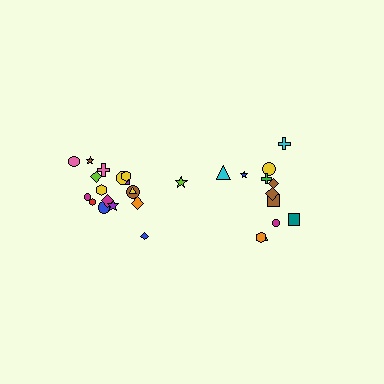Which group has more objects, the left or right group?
The left group.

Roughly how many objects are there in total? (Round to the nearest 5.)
Roughly 30 objects in total.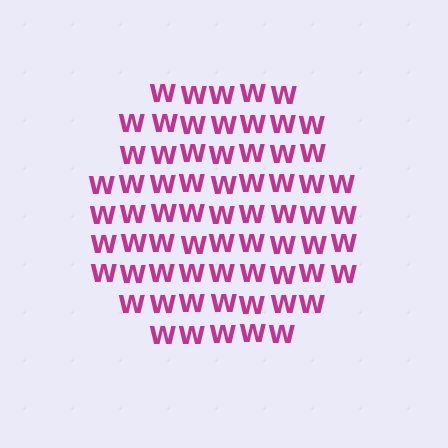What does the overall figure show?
The overall figure shows a hexagon.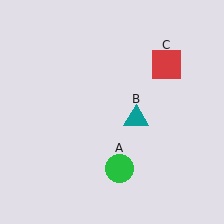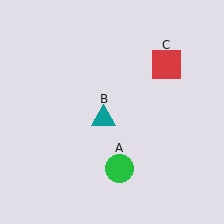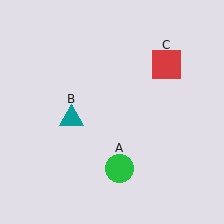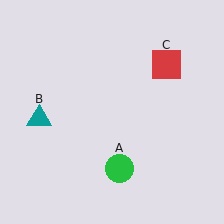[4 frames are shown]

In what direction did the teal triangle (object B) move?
The teal triangle (object B) moved left.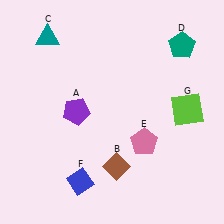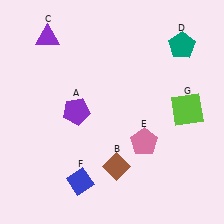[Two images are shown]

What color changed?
The triangle (C) changed from teal in Image 1 to purple in Image 2.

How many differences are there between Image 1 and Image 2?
There is 1 difference between the two images.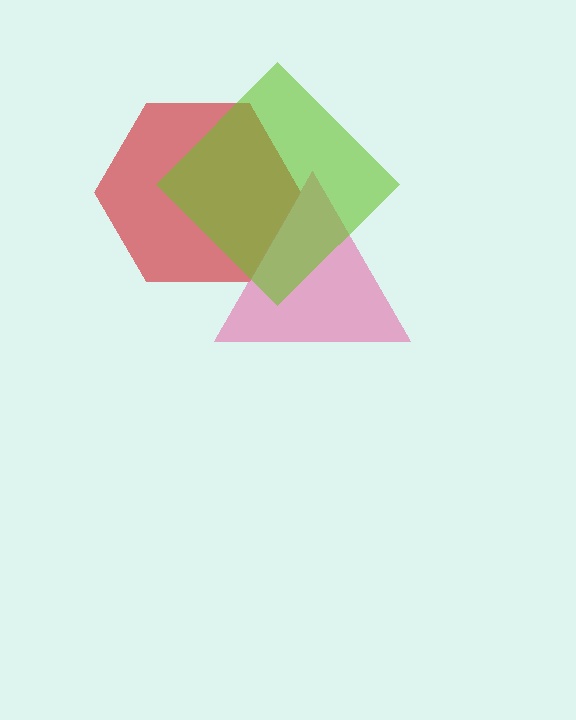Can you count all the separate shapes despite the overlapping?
Yes, there are 3 separate shapes.